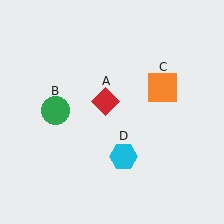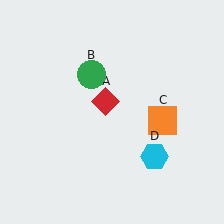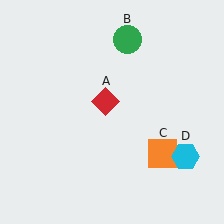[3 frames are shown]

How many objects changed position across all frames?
3 objects changed position: green circle (object B), orange square (object C), cyan hexagon (object D).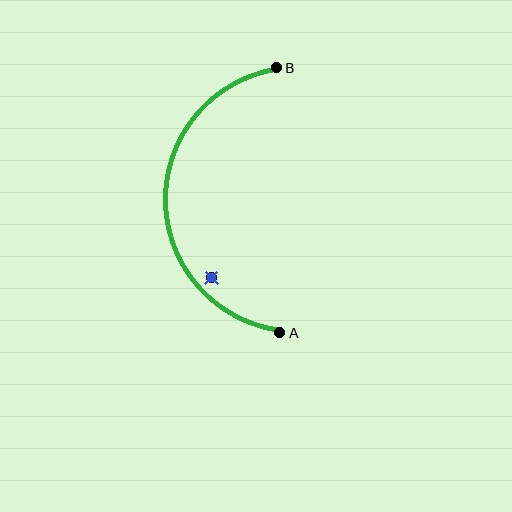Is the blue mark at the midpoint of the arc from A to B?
No — the blue mark does not lie on the arc at all. It sits slightly inside the curve.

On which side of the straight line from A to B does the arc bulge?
The arc bulges to the left of the straight line connecting A and B.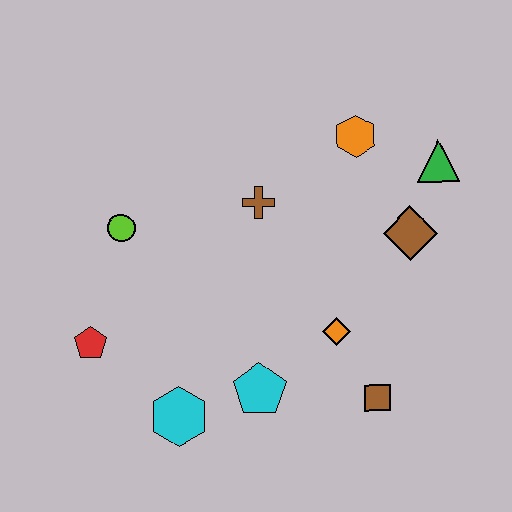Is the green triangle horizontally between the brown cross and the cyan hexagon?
No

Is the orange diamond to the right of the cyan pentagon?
Yes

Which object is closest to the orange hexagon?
The green triangle is closest to the orange hexagon.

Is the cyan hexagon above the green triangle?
No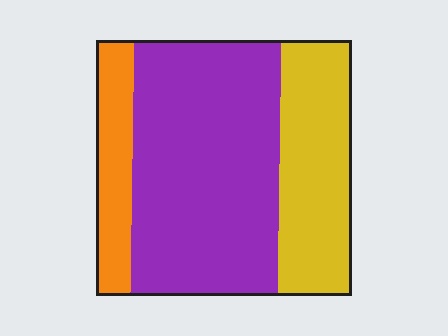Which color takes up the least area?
Orange, at roughly 15%.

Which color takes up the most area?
Purple, at roughly 55%.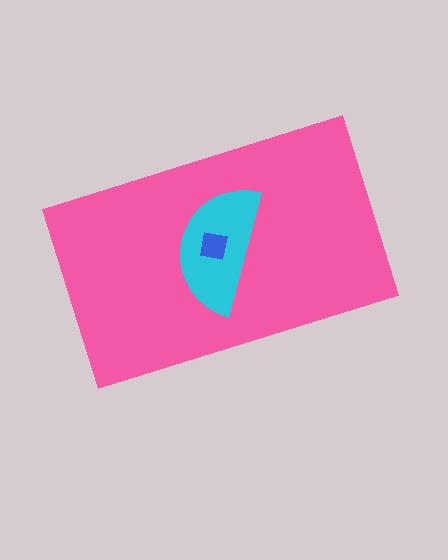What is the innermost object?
The blue square.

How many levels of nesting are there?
3.